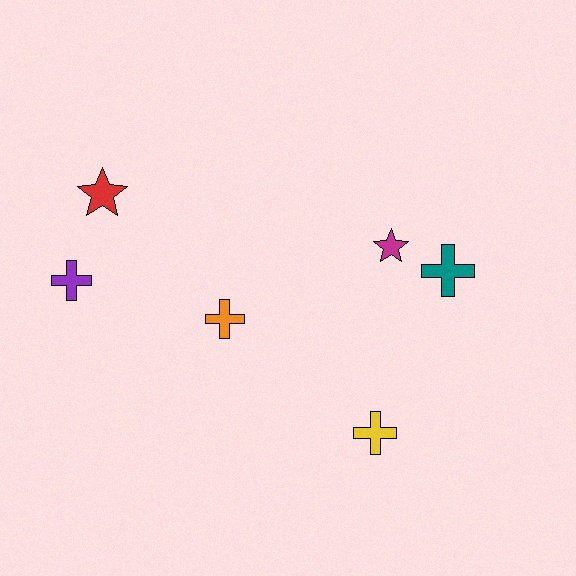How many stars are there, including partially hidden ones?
There are 2 stars.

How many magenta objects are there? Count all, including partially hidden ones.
There is 1 magenta object.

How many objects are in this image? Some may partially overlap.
There are 6 objects.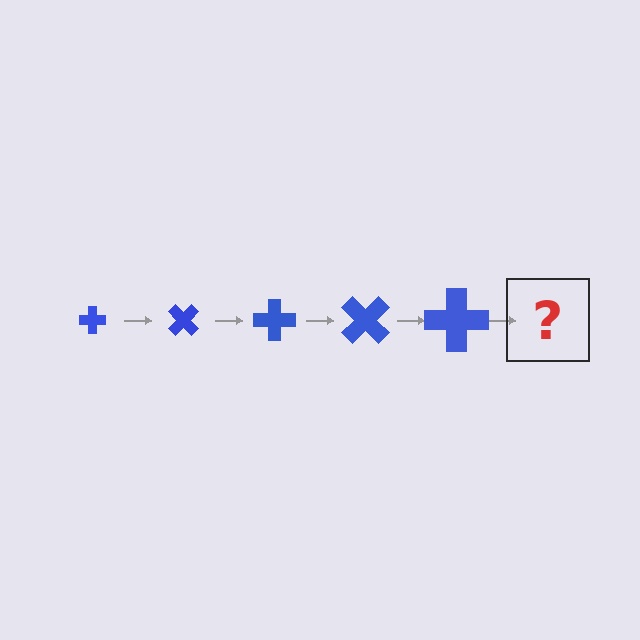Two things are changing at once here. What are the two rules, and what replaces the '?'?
The two rules are that the cross grows larger each step and it rotates 45 degrees each step. The '?' should be a cross, larger than the previous one and rotated 225 degrees from the start.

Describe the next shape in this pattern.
It should be a cross, larger than the previous one and rotated 225 degrees from the start.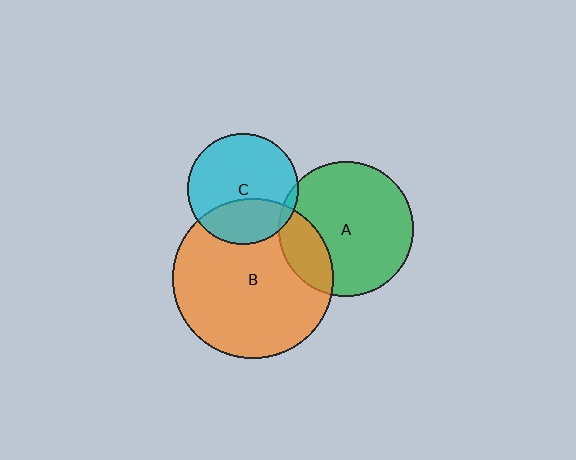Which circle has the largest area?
Circle B (orange).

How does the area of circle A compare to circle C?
Approximately 1.5 times.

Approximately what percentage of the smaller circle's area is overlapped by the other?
Approximately 30%.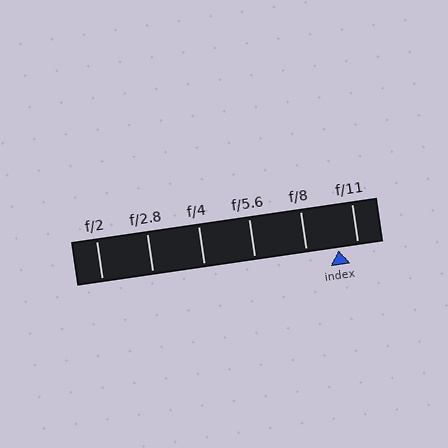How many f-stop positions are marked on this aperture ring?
There are 6 f-stop positions marked.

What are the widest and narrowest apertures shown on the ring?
The widest aperture shown is f/2 and the narrowest is f/11.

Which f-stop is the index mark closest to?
The index mark is closest to f/11.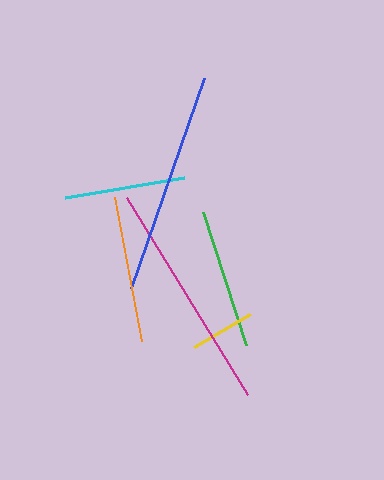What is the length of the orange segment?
The orange segment is approximately 147 pixels long.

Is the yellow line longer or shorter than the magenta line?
The magenta line is longer than the yellow line.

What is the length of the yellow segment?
The yellow segment is approximately 65 pixels long.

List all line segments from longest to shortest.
From longest to shortest: magenta, blue, orange, green, cyan, yellow.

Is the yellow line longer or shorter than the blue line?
The blue line is longer than the yellow line.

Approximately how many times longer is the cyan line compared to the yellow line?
The cyan line is approximately 1.9 times the length of the yellow line.